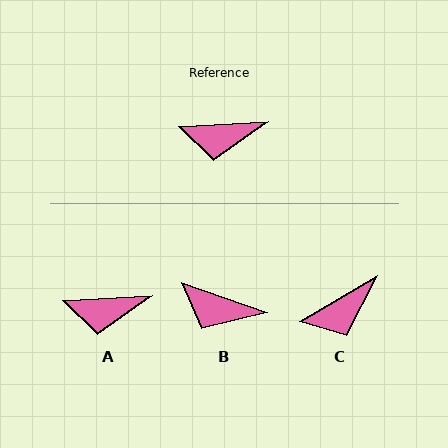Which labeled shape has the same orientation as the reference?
A.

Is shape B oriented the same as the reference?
No, it is off by about 22 degrees.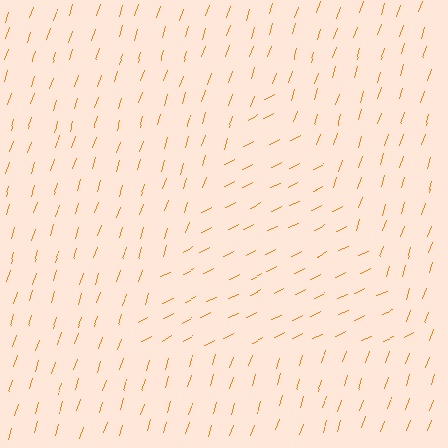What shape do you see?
I see a triangle.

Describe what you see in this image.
The image is filled with small orange line segments. A triangle region in the image has lines oriented differently from the surrounding lines, creating a visible texture boundary.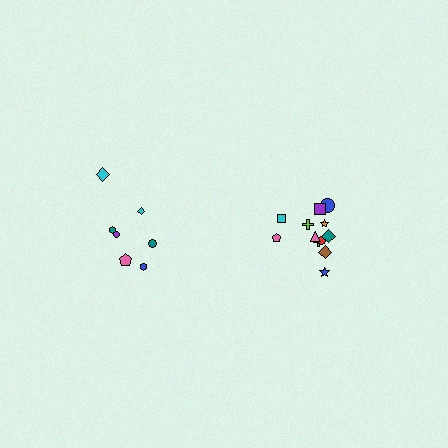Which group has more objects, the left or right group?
The right group.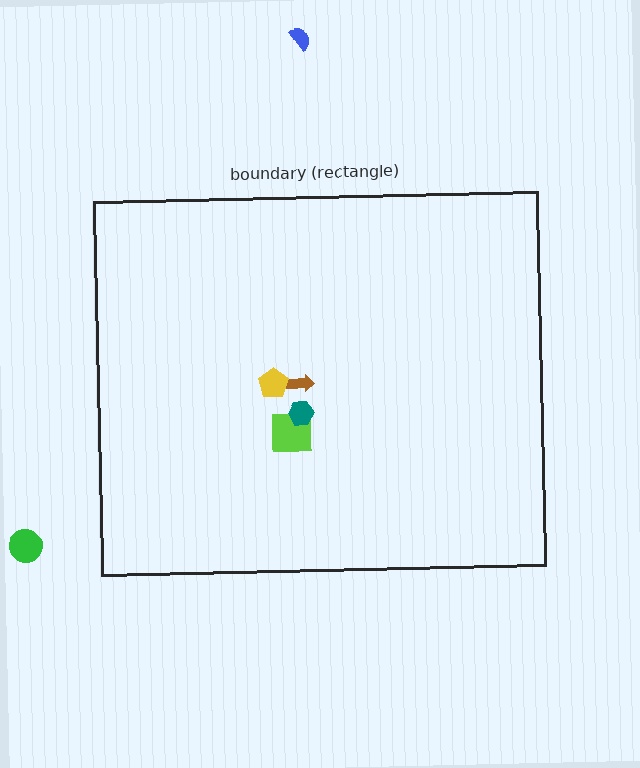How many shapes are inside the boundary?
4 inside, 2 outside.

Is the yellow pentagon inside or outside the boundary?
Inside.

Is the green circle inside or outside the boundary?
Outside.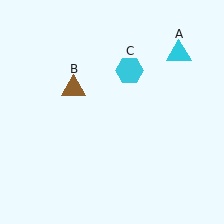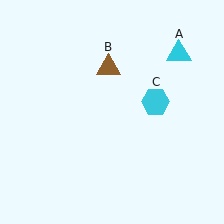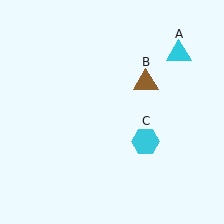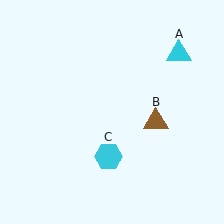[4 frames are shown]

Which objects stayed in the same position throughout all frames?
Cyan triangle (object A) remained stationary.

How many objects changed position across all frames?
2 objects changed position: brown triangle (object B), cyan hexagon (object C).